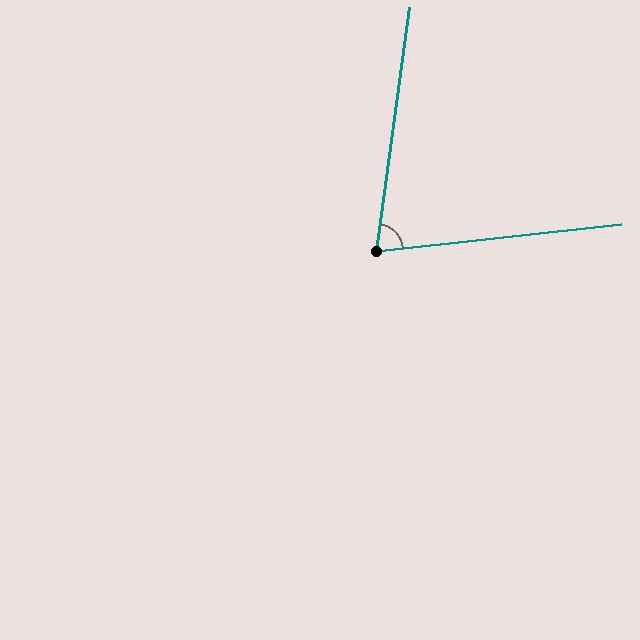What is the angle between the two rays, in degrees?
Approximately 76 degrees.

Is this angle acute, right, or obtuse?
It is acute.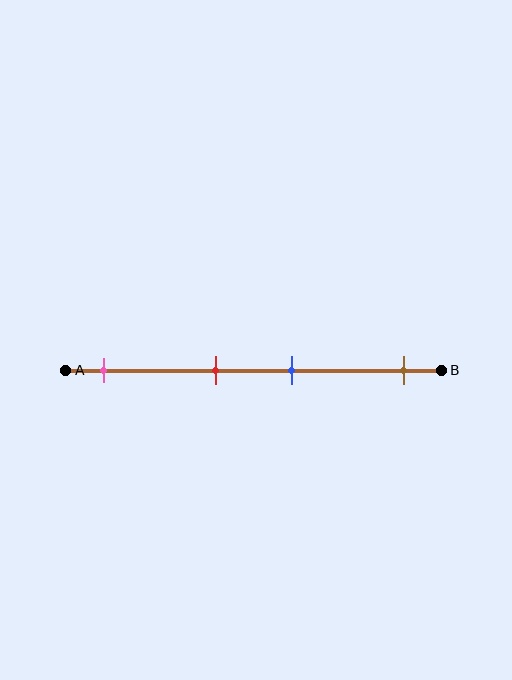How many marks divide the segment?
There are 4 marks dividing the segment.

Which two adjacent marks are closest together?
The red and blue marks are the closest adjacent pair.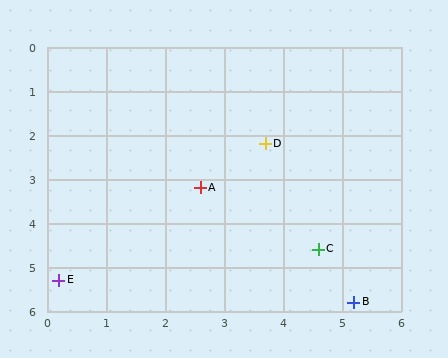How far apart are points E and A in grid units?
Points E and A are about 3.2 grid units apart.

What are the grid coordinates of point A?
Point A is at approximately (2.6, 3.2).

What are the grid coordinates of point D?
Point D is at approximately (3.7, 2.2).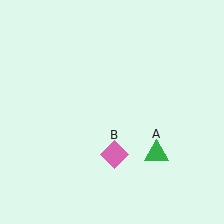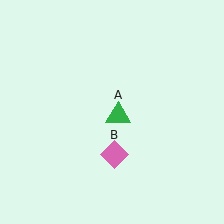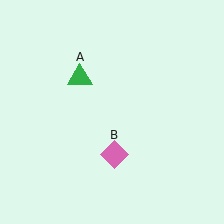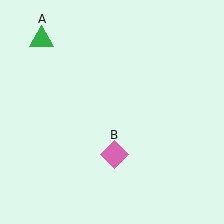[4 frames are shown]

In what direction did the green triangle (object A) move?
The green triangle (object A) moved up and to the left.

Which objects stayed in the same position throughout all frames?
Pink diamond (object B) remained stationary.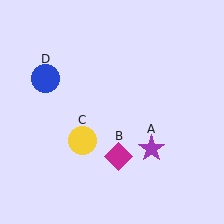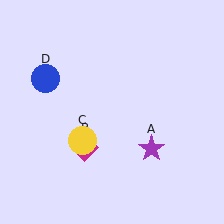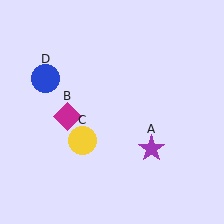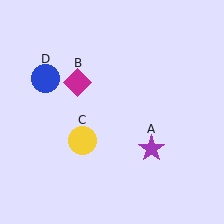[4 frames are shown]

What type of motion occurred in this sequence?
The magenta diamond (object B) rotated clockwise around the center of the scene.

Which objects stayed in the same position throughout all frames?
Purple star (object A) and yellow circle (object C) and blue circle (object D) remained stationary.